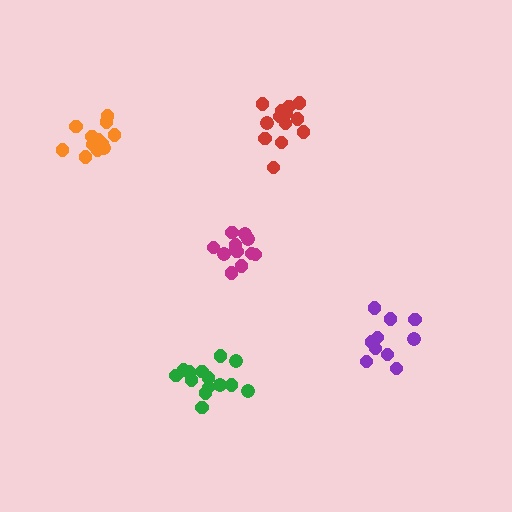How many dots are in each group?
Group 1: 11 dots, Group 2: 14 dots, Group 3: 12 dots, Group 4: 12 dots, Group 5: 13 dots (62 total).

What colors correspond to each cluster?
The clusters are colored: purple, green, magenta, orange, red.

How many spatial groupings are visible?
There are 5 spatial groupings.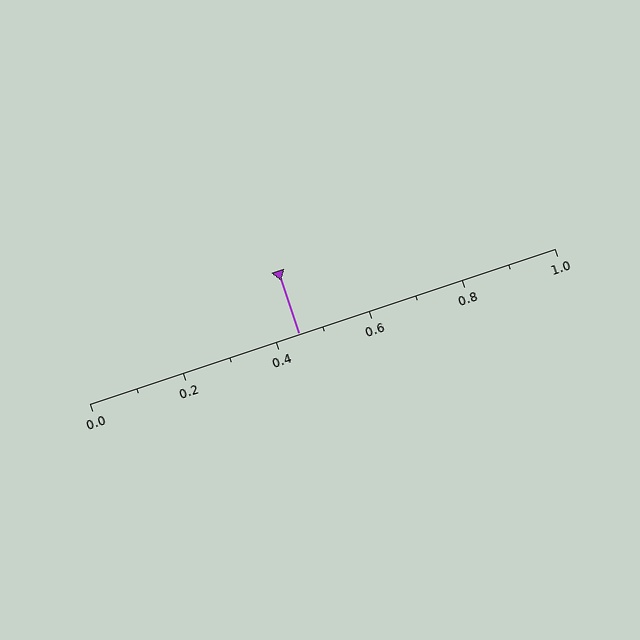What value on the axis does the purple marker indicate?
The marker indicates approximately 0.45.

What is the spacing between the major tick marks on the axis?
The major ticks are spaced 0.2 apart.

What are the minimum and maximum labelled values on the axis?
The axis runs from 0.0 to 1.0.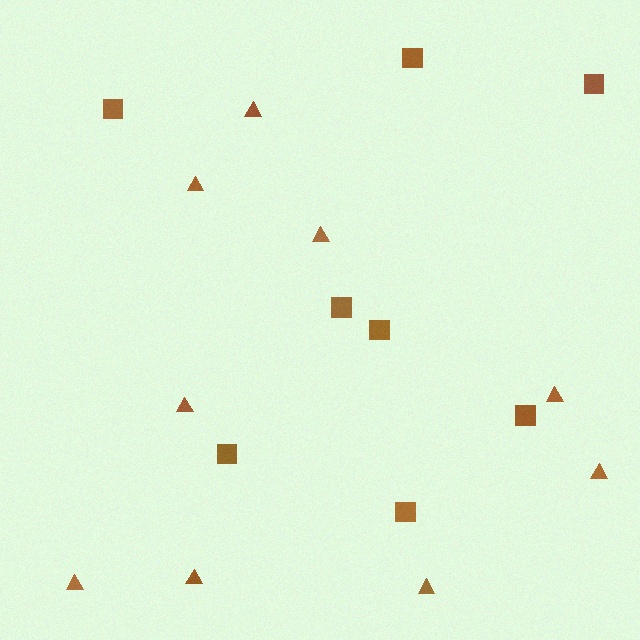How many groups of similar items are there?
There are 2 groups: one group of triangles (9) and one group of squares (8).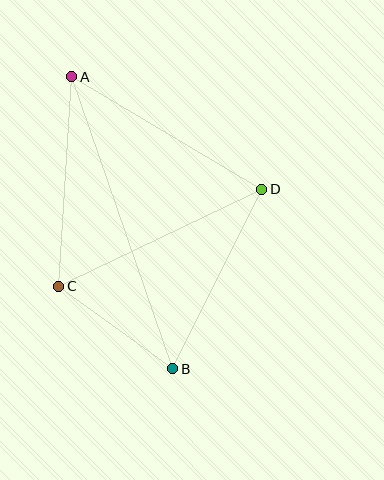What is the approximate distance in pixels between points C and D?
The distance between C and D is approximately 225 pixels.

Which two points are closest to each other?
Points B and C are closest to each other.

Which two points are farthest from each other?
Points A and B are farthest from each other.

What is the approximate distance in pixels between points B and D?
The distance between B and D is approximately 200 pixels.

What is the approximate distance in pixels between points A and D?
The distance between A and D is approximately 221 pixels.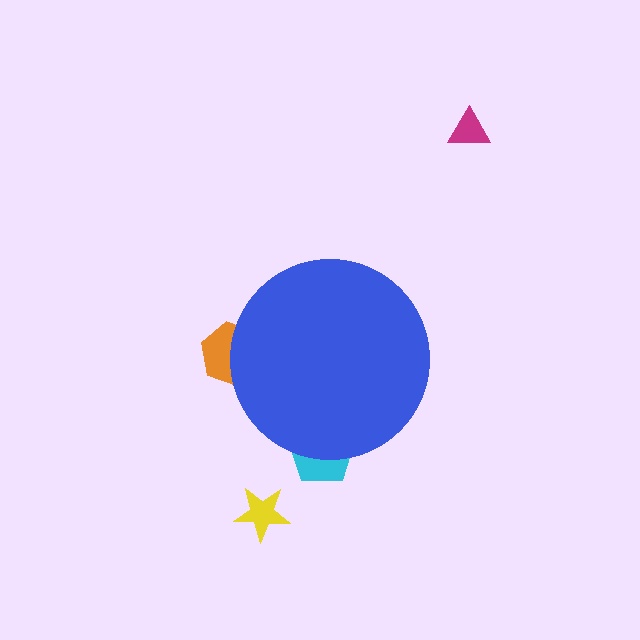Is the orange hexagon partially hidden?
Yes, the orange hexagon is partially hidden behind the blue circle.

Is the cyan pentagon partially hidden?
Yes, the cyan pentagon is partially hidden behind the blue circle.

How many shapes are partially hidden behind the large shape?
2 shapes are partially hidden.